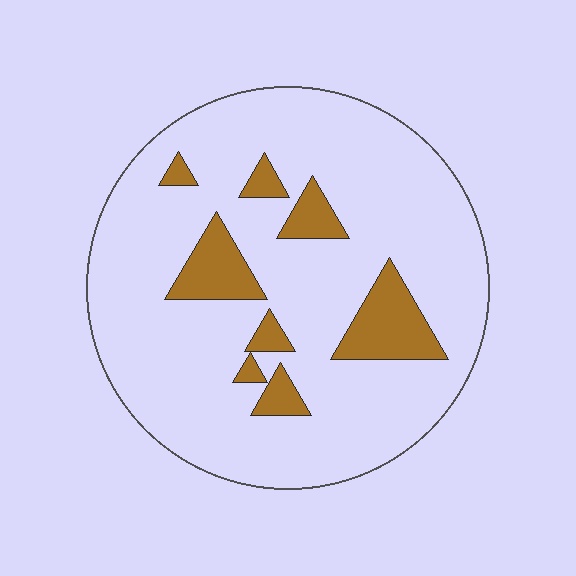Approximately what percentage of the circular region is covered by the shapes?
Approximately 15%.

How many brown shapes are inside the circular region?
8.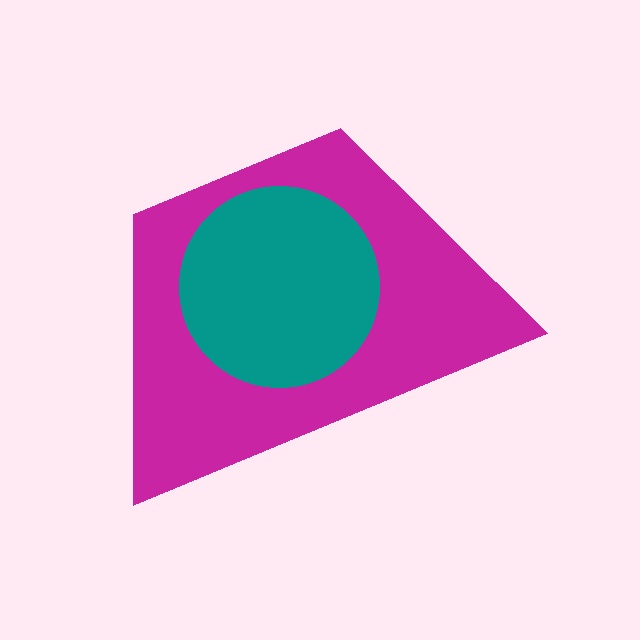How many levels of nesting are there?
2.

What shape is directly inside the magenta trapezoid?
The teal circle.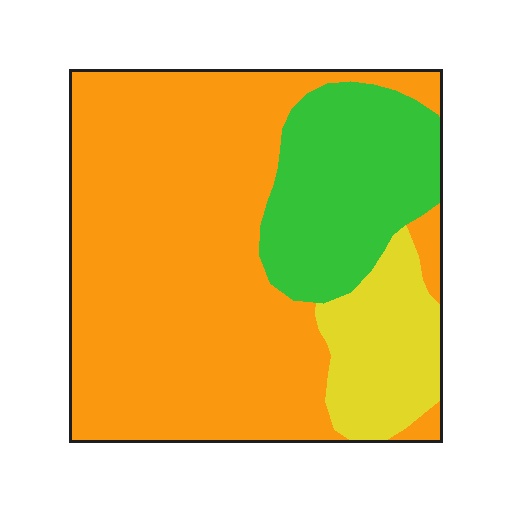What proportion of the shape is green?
Green covers around 20% of the shape.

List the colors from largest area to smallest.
From largest to smallest: orange, green, yellow.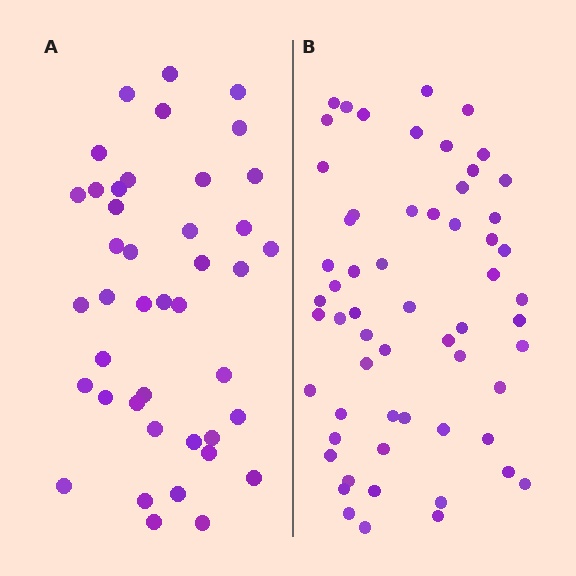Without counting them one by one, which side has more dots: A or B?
Region B (the right region) has more dots.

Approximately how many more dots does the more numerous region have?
Region B has approximately 15 more dots than region A.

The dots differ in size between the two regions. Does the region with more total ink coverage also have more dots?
No. Region A has more total ink coverage because its dots are larger, but region B actually contains more individual dots. Total area can be misleading — the number of items is what matters here.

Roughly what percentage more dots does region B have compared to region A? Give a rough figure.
About 40% more.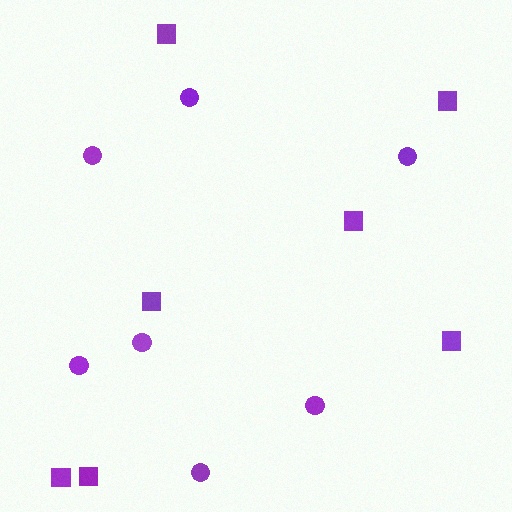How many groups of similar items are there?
There are 2 groups: one group of squares (7) and one group of circles (7).